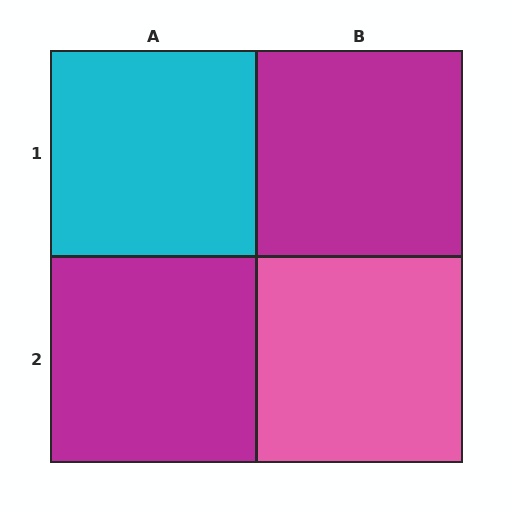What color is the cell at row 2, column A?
Magenta.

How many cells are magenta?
2 cells are magenta.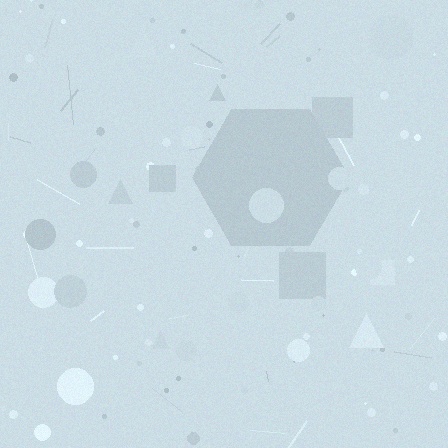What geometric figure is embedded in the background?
A hexagon is embedded in the background.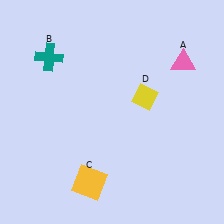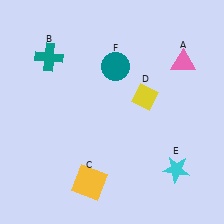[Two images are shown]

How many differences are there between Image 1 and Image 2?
There are 2 differences between the two images.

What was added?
A cyan star (E), a teal circle (F) were added in Image 2.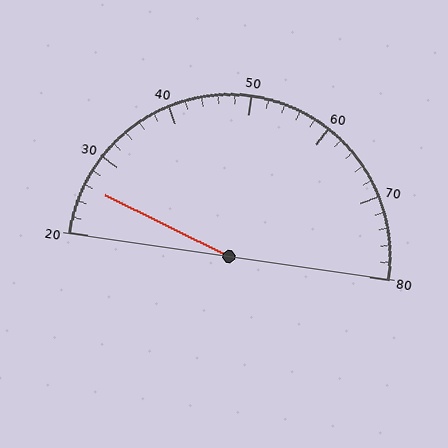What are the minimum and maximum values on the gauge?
The gauge ranges from 20 to 80.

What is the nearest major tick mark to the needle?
The nearest major tick mark is 30.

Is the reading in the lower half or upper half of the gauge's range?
The reading is in the lower half of the range (20 to 80).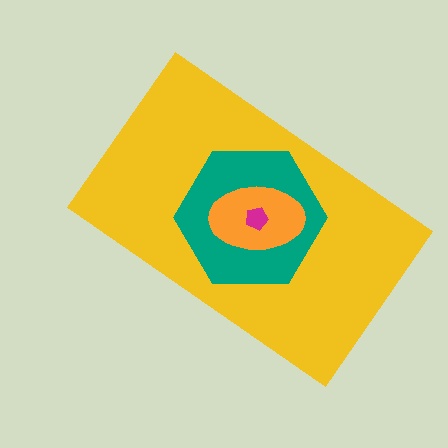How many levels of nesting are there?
4.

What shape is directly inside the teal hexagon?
The orange ellipse.